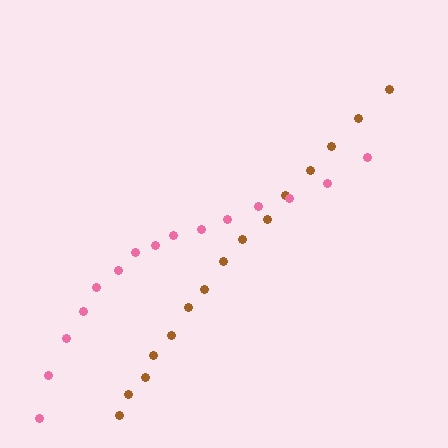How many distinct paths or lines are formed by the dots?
There are 2 distinct paths.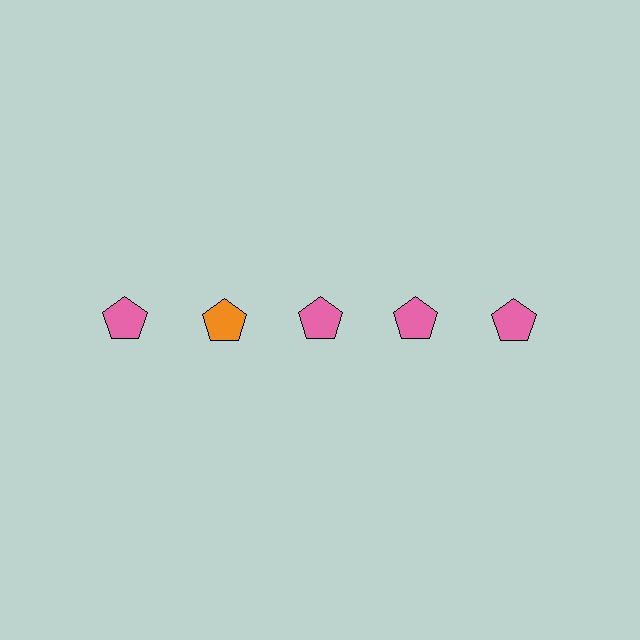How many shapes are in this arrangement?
There are 5 shapes arranged in a grid pattern.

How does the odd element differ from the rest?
It has a different color: orange instead of pink.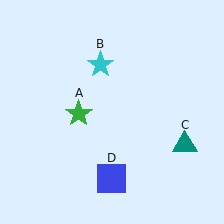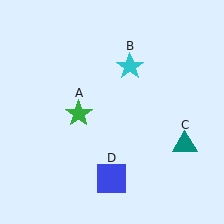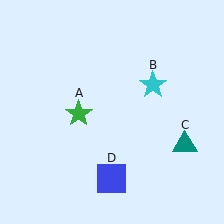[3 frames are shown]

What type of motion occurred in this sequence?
The cyan star (object B) rotated clockwise around the center of the scene.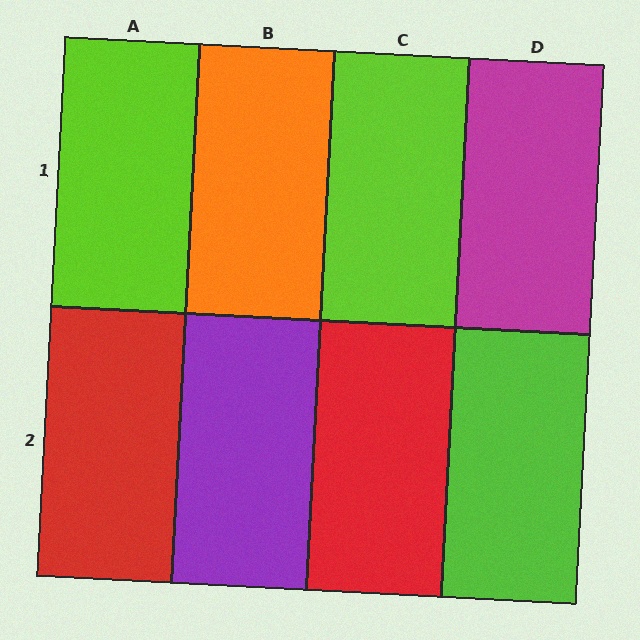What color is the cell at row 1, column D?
Magenta.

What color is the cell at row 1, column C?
Lime.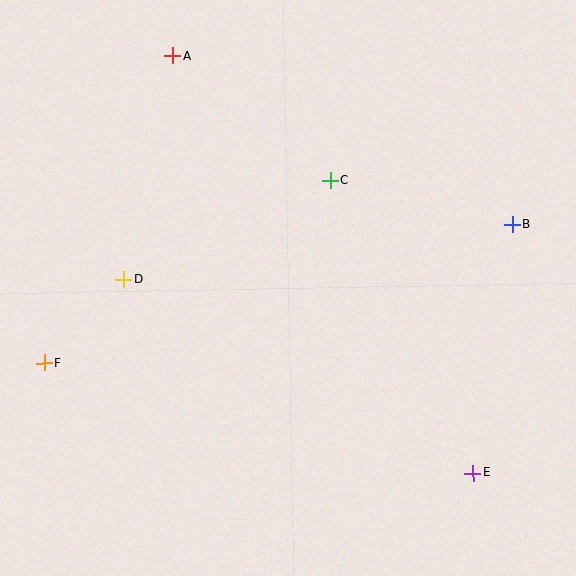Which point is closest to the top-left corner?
Point A is closest to the top-left corner.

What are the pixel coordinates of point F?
Point F is at (45, 363).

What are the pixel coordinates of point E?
Point E is at (473, 473).